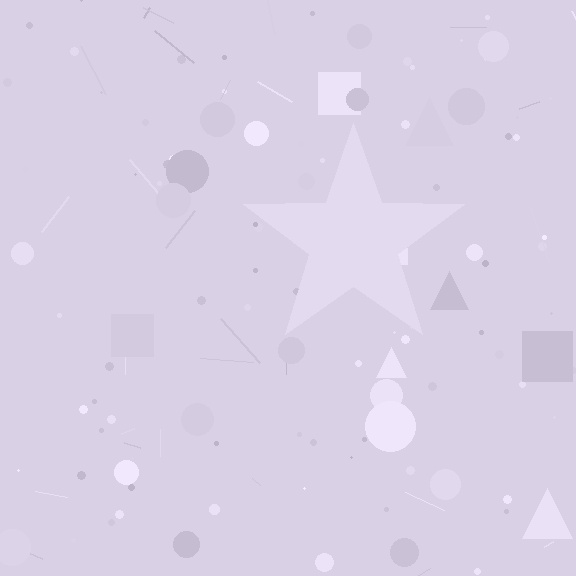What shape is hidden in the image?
A star is hidden in the image.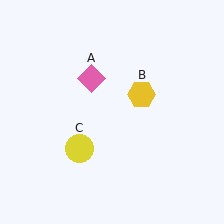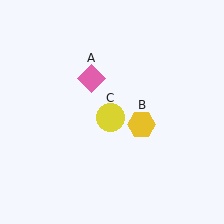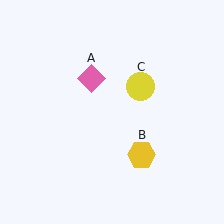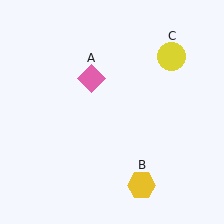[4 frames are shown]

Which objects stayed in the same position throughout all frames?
Pink diamond (object A) remained stationary.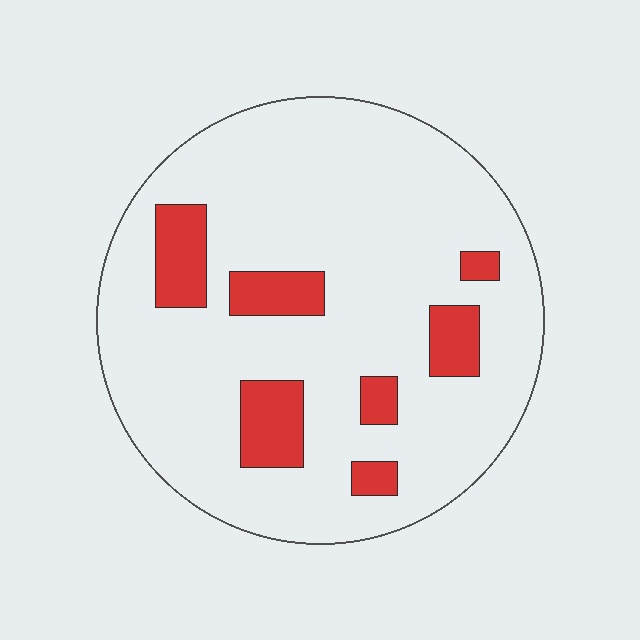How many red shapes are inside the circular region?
7.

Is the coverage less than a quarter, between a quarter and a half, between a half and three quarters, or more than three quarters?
Less than a quarter.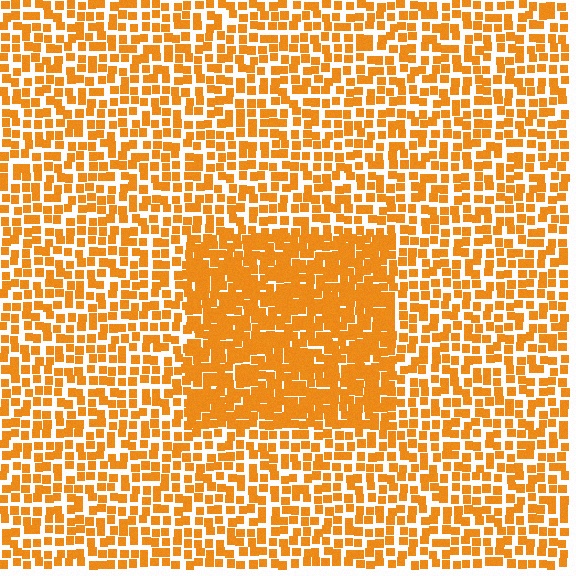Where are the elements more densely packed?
The elements are more densely packed inside the rectangle boundary.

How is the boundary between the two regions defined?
The boundary is defined by a change in element density (approximately 1.8x ratio). All elements are the same color, size, and shape.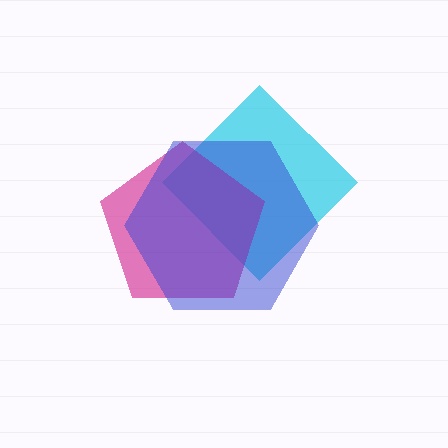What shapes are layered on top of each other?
The layered shapes are: a cyan diamond, a magenta pentagon, a blue hexagon.